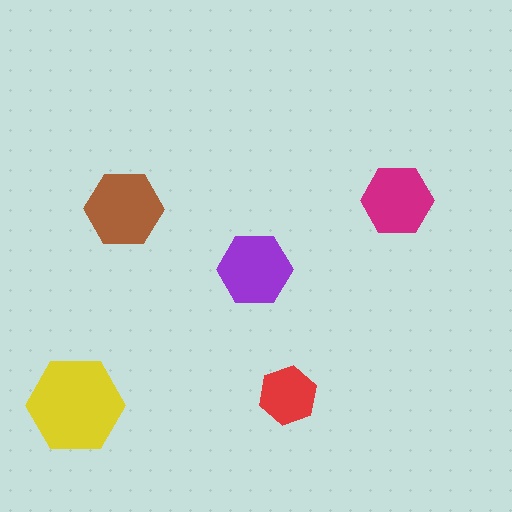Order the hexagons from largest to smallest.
the yellow one, the brown one, the purple one, the magenta one, the red one.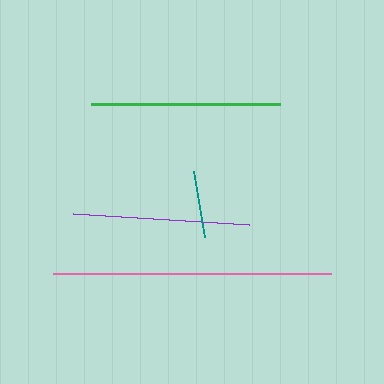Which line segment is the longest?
The pink line is the longest at approximately 279 pixels.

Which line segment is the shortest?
The teal line is the shortest at approximately 67 pixels.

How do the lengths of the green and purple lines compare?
The green and purple lines are approximately the same length.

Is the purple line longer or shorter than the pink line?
The pink line is longer than the purple line.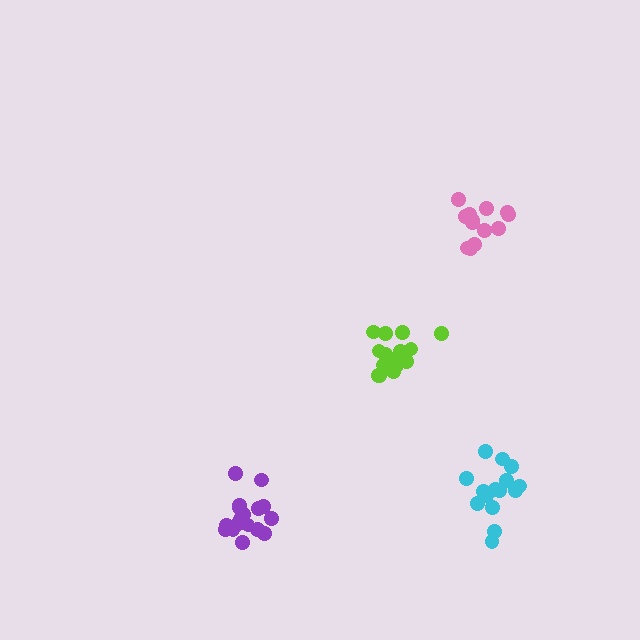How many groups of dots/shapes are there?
There are 4 groups.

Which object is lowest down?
The purple cluster is bottommost.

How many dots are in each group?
Group 1: 14 dots, Group 2: 15 dots, Group 3: 17 dots, Group 4: 16 dots (62 total).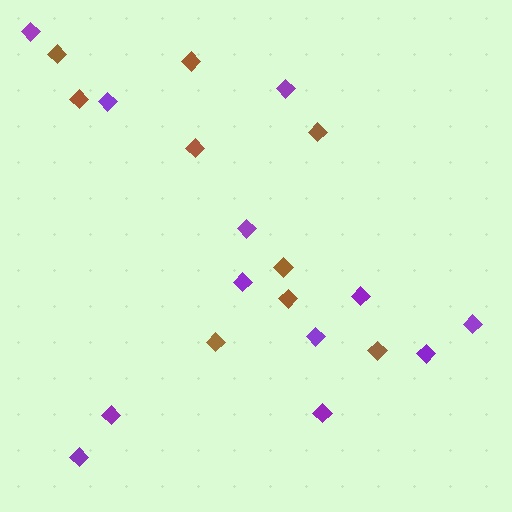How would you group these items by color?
There are 2 groups: one group of brown diamonds (9) and one group of purple diamonds (12).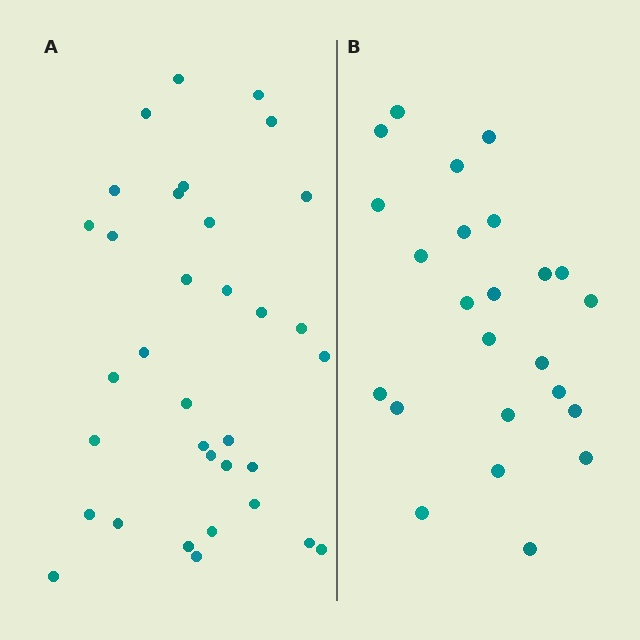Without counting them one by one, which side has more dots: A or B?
Region A (the left region) has more dots.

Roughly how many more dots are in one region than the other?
Region A has roughly 10 or so more dots than region B.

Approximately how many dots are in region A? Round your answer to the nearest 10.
About 30 dots. (The exact count is 34, which rounds to 30.)